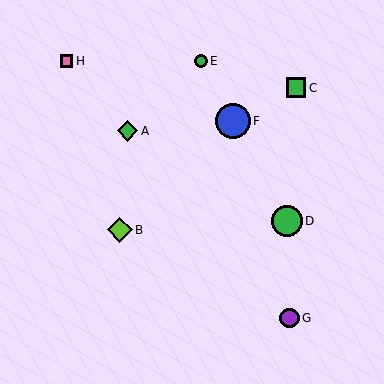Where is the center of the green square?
The center of the green square is at (296, 88).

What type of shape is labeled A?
Shape A is a green diamond.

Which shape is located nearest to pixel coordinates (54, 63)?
The pink square (labeled H) at (67, 61) is nearest to that location.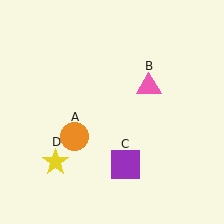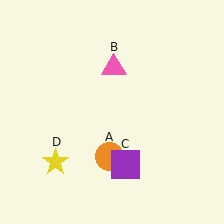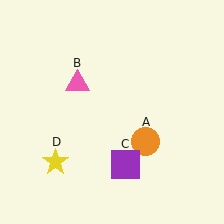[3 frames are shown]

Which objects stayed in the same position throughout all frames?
Purple square (object C) and yellow star (object D) remained stationary.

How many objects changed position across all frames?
2 objects changed position: orange circle (object A), pink triangle (object B).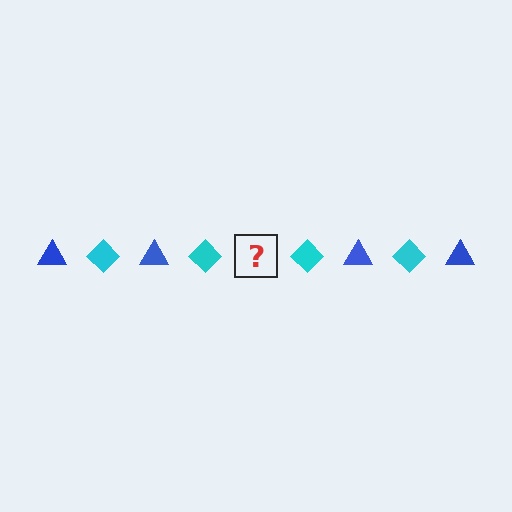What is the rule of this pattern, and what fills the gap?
The rule is that the pattern alternates between blue triangle and cyan diamond. The gap should be filled with a blue triangle.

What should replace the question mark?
The question mark should be replaced with a blue triangle.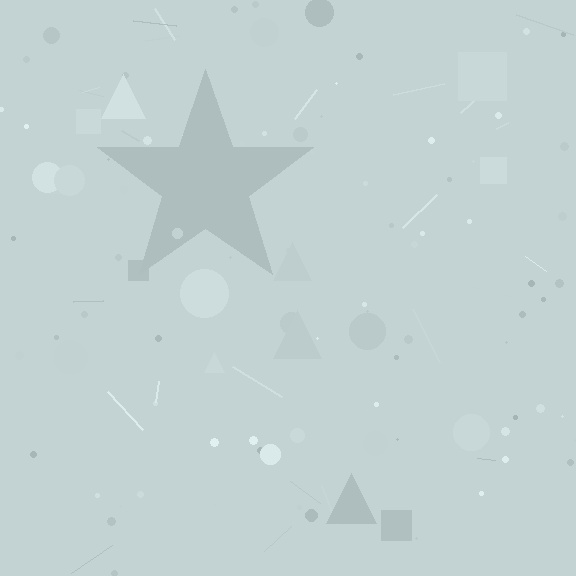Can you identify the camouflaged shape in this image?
The camouflaged shape is a star.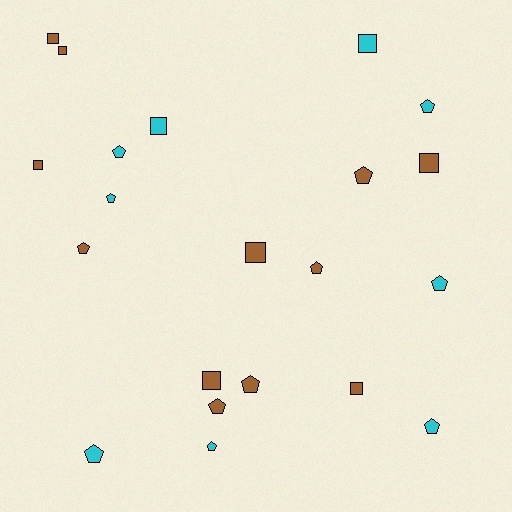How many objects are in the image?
There are 21 objects.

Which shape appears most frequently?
Pentagon, with 12 objects.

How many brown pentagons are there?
There are 5 brown pentagons.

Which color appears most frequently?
Brown, with 12 objects.